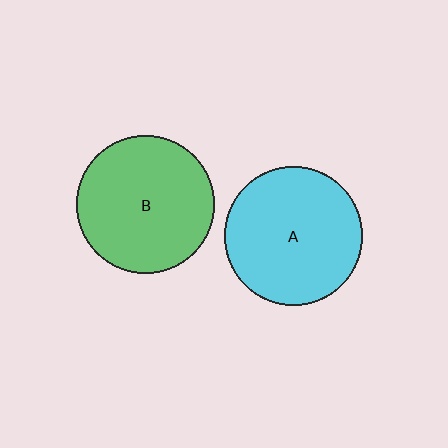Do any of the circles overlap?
No, none of the circles overlap.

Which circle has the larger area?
Circle A (cyan).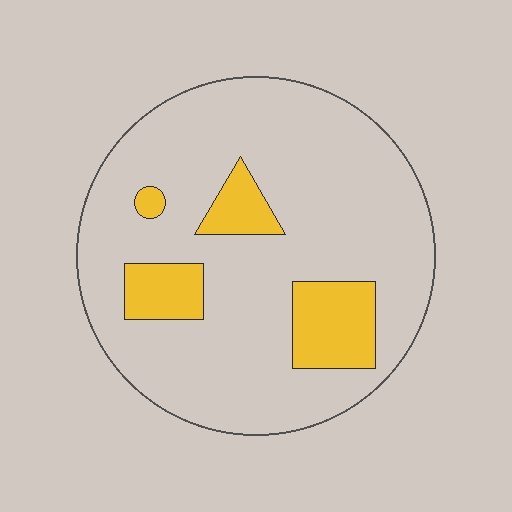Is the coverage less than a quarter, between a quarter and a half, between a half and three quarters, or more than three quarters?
Less than a quarter.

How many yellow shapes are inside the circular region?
4.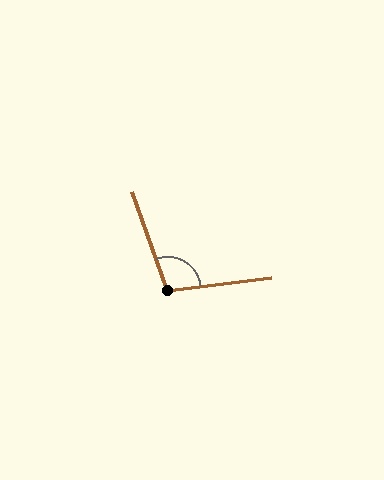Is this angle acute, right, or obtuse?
It is obtuse.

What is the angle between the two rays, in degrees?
Approximately 103 degrees.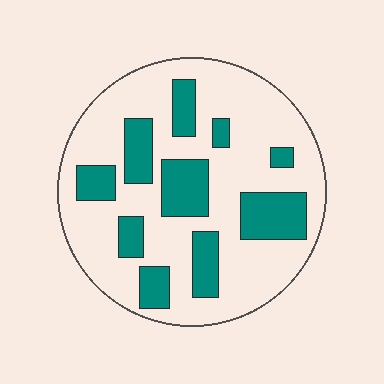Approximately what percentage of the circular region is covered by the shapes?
Approximately 30%.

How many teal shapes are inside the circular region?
10.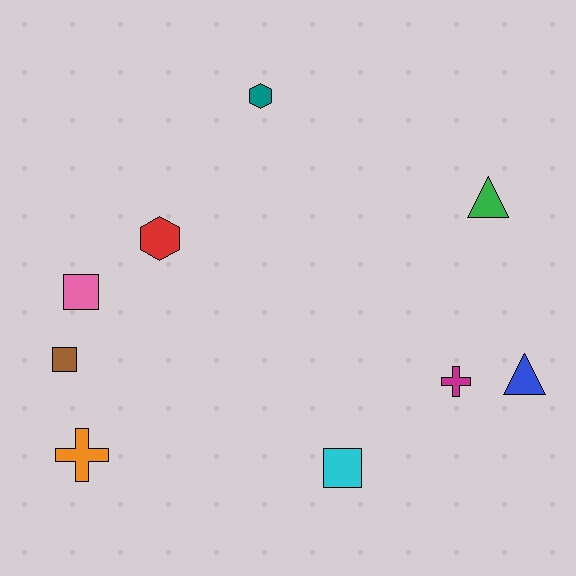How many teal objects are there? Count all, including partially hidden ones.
There is 1 teal object.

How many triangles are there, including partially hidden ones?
There are 2 triangles.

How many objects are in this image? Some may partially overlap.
There are 9 objects.